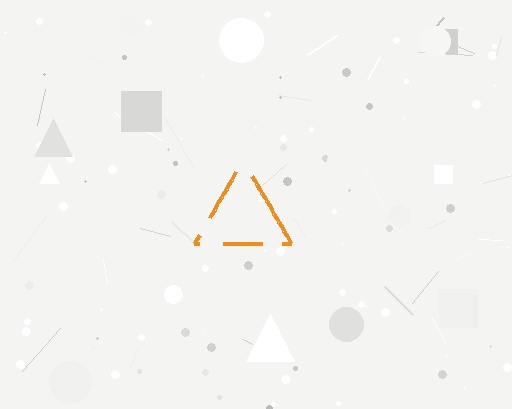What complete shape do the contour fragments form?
The contour fragments form a triangle.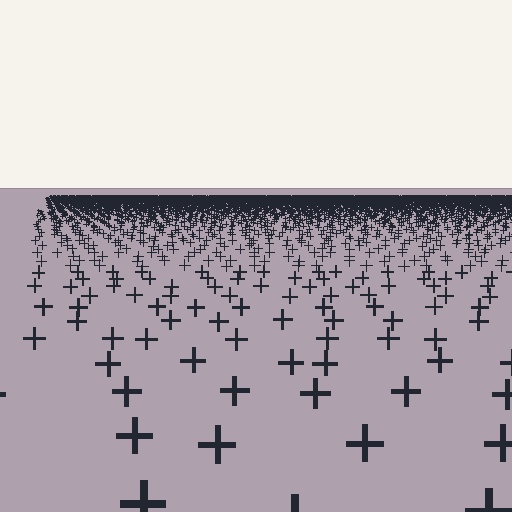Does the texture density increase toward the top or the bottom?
Density increases toward the top.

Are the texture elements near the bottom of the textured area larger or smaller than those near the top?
Larger. Near the bottom, elements are closer to the viewer and appear at a bigger on-screen size.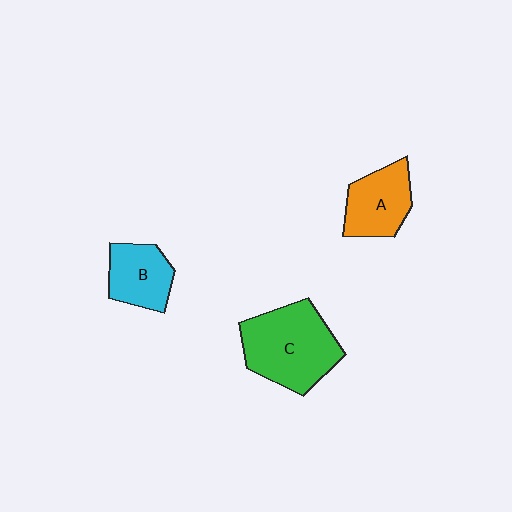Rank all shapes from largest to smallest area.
From largest to smallest: C (green), A (orange), B (cyan).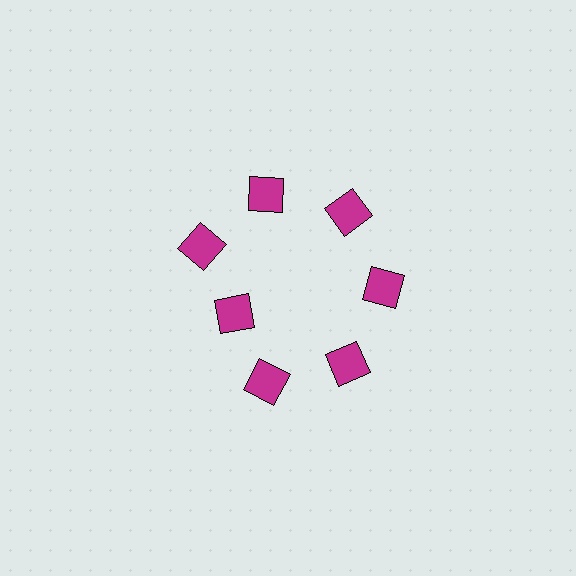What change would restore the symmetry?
The symmetry would be restored by moving it outward, back onto the ring so that all 7 squares sit at equal angles and equal distance from the center.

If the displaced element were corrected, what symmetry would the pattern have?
It would have 7-fold rotational symmetry — the pattern would map onto itself every 51 degrees.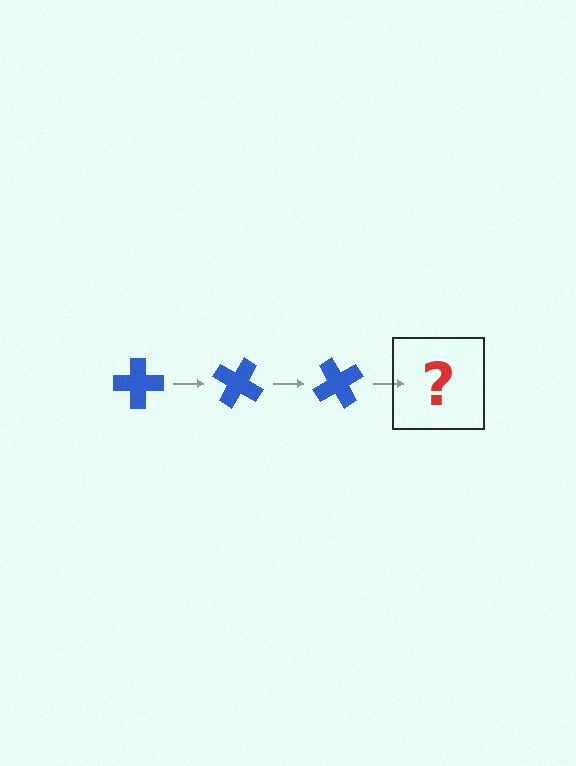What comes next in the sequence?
The next element should be a blue cross rotated 90 degrees.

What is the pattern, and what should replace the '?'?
The pattern is that the cross rotates 30 degrees each step. The '?' should be a blue cross rotated 90 degrees.